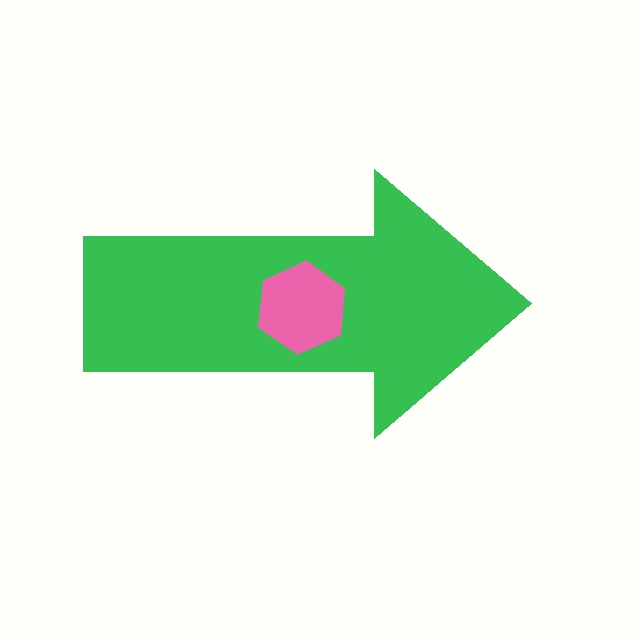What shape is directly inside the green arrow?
The pink hexagon.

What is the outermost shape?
The green arrow.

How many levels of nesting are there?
2.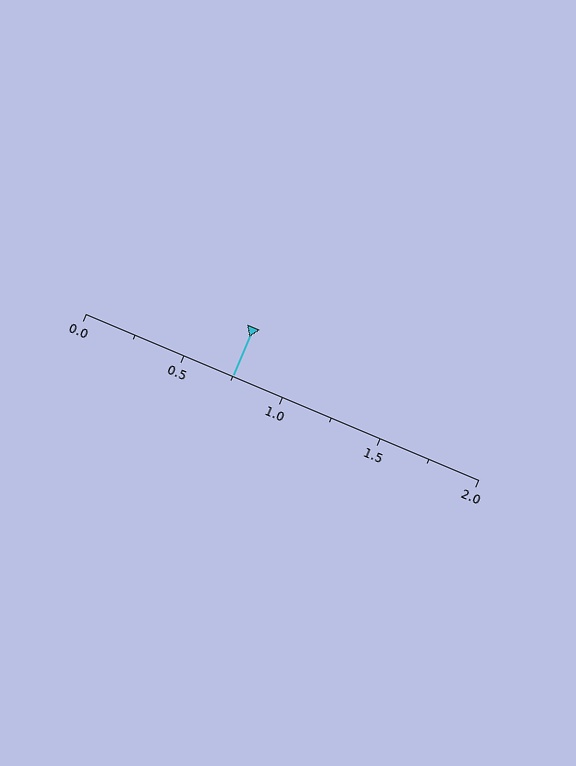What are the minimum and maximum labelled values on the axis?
The axis runs from 0.0 to 2.0.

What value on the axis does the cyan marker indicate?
The marker indicates approximately 0.75.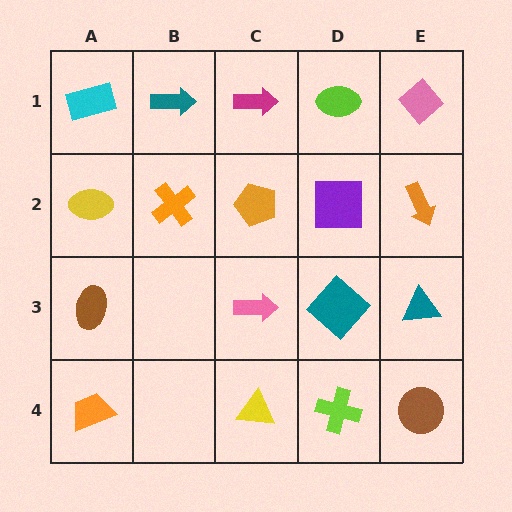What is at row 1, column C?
A magenta arrow.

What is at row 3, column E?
A teal triangle.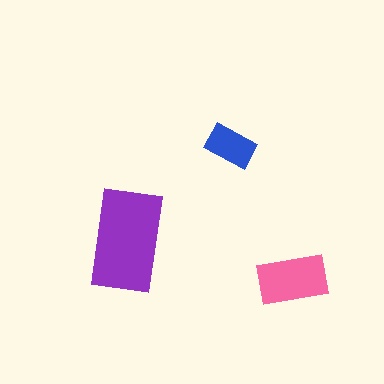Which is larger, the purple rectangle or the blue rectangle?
The purple one.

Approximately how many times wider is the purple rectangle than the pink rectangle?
About 1.5 times wider.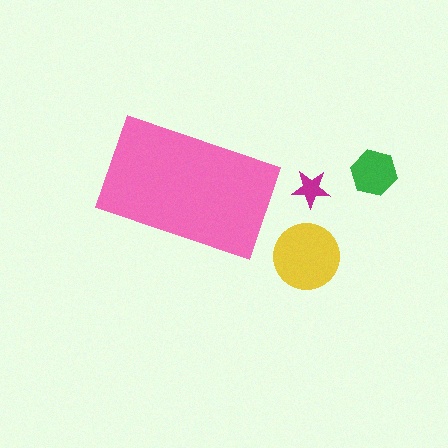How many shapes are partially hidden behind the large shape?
0 shapes are partially hidden.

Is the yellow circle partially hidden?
No, the yellow circle is fully visible.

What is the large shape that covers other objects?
A pink rectangle.